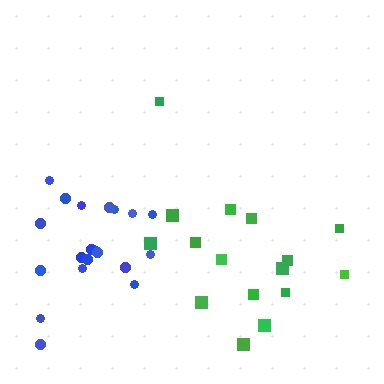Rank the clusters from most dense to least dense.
blue, green.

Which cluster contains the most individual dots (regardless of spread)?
Blue (21).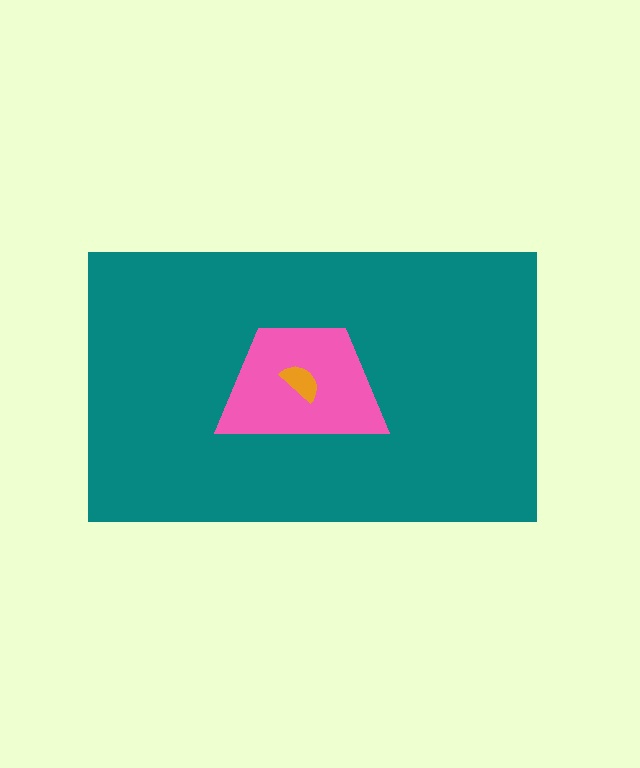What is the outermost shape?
The teal rectangle.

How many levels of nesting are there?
3.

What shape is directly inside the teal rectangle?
The pink trapezoid.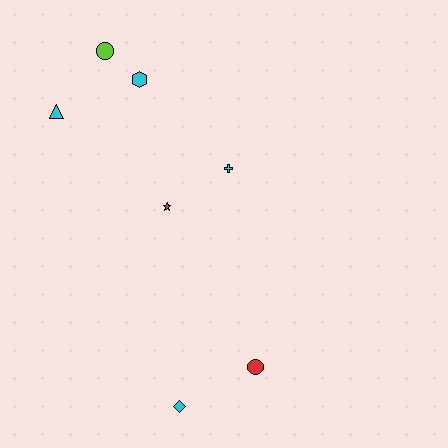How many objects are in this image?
There are 7 objects.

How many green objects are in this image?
There are no green objects.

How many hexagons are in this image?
There is 1 hexagon.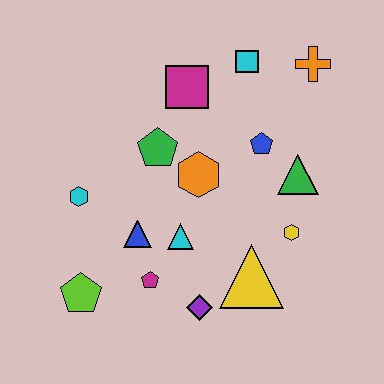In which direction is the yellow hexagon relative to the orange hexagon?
The yellow hexagon is to the right of the orange hexagon.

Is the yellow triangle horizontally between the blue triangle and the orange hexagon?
No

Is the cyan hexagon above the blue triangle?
Yes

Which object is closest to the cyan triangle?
The blue triangle is closest to the cyan triangle.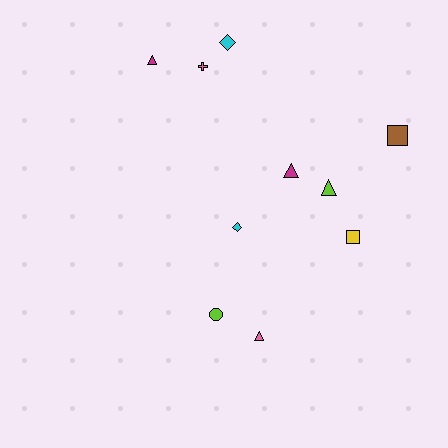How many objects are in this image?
There are 10 objects.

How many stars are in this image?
There are no stars.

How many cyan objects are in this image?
There are 2 cyan objects.